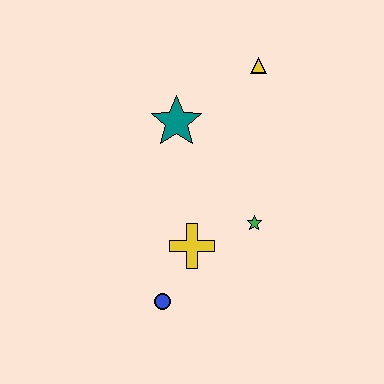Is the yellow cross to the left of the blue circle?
No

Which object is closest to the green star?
The yellow cross is closest to the green star.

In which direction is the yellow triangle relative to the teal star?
The yellow triangle is to the right of the teal star.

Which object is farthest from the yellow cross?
The yellow triangle is farthest from the yellow cross.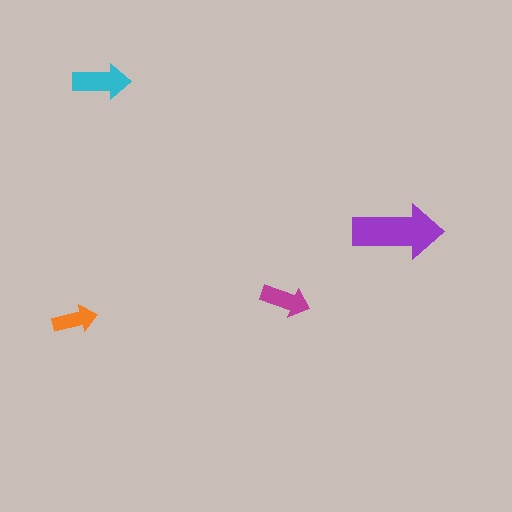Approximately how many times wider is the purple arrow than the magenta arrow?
About 2 times wider.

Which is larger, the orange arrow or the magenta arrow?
The magenta one.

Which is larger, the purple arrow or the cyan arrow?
The purple one.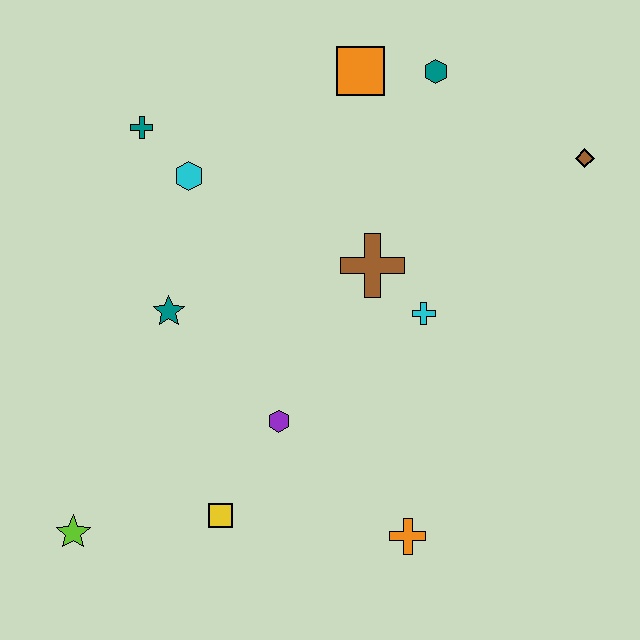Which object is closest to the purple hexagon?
The yellow square is closest to the purple hexagon.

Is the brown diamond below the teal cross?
Yes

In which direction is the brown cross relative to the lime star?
The brown cross is to the right of the lime star.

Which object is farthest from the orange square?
The lime star is farthest from the orange square.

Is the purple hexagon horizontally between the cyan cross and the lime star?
Yes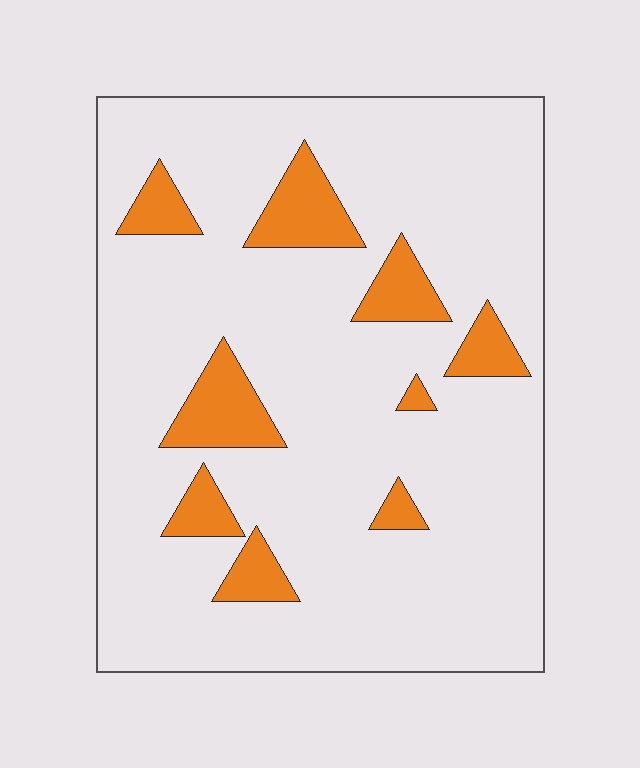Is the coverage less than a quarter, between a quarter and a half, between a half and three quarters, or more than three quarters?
Less than a quarter.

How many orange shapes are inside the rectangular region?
9.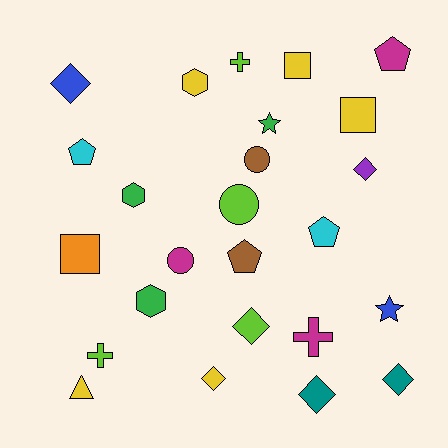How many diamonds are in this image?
There are 6 diamonds.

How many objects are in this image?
There are 25 objects.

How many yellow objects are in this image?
There are 5 yellow objects.